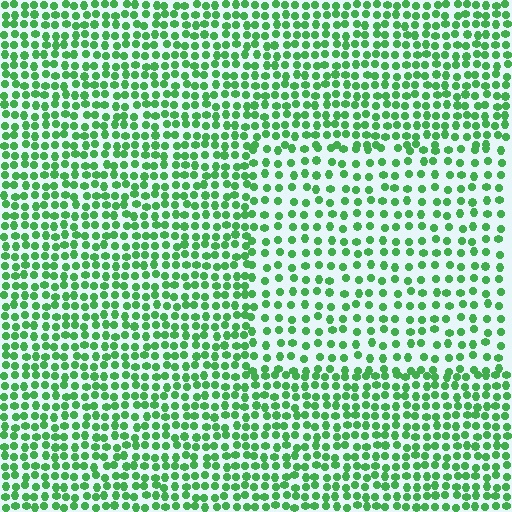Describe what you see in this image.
The image contains small green elements arranged at two different densities. A rectangle-shaped region is visible where the elements are less densely packed than the surrounding area.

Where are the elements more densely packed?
The elements are more densely packed outside the rectangle boundary.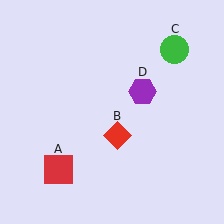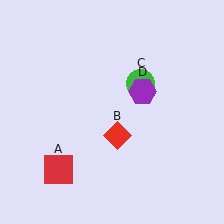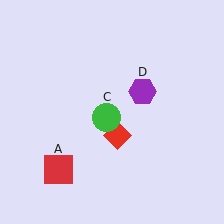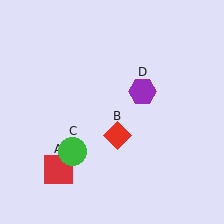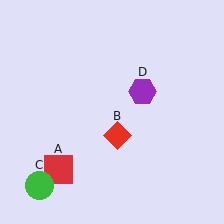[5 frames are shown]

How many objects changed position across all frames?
1 object changed position: green circle (object C).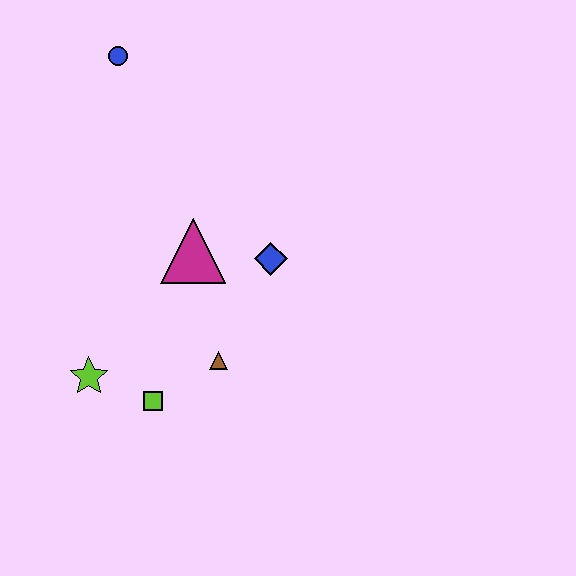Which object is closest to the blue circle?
The magenta triangle is closest to the blue circle.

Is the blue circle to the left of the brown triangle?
Yes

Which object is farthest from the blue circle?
The lime square is farthest from the blue circle.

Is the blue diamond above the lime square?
Yes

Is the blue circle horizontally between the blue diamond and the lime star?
Yes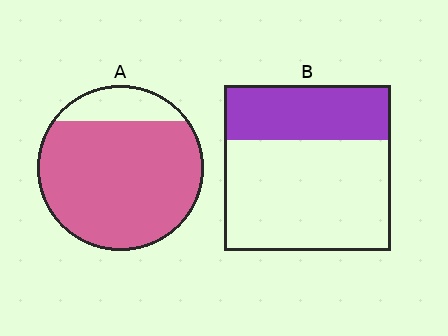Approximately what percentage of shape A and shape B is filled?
A is approximately 85% and B is approximately 35%.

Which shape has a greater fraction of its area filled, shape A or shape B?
Shape A.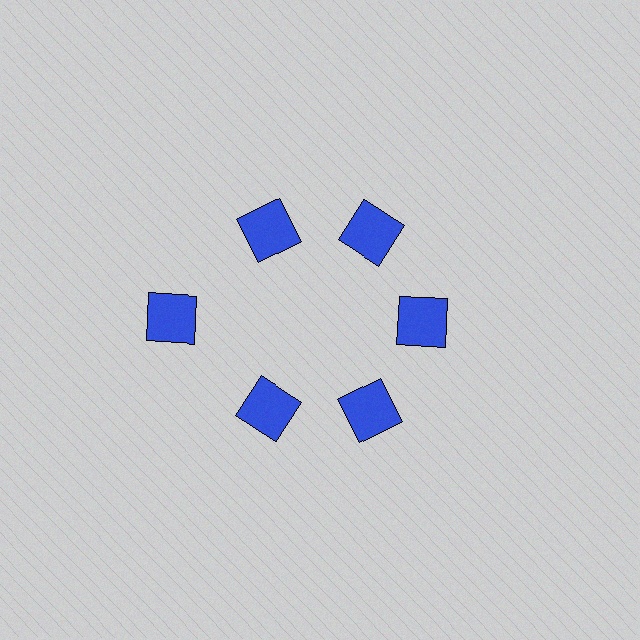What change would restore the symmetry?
The symmetry would be restored by moving it inward, back onto the ring so that all 6 squares sit at equal angles and equal distance from the center.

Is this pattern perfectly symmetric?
No. The 6 blue squares are arranged in a ring, but one element near the 9 o'clock position is pushed outward from the center, breaking the 6-fold rotational symmetry.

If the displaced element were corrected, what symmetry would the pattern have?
It would have 6-fold rotational symmetry — the pattern would map onto itself every 60 degrees.